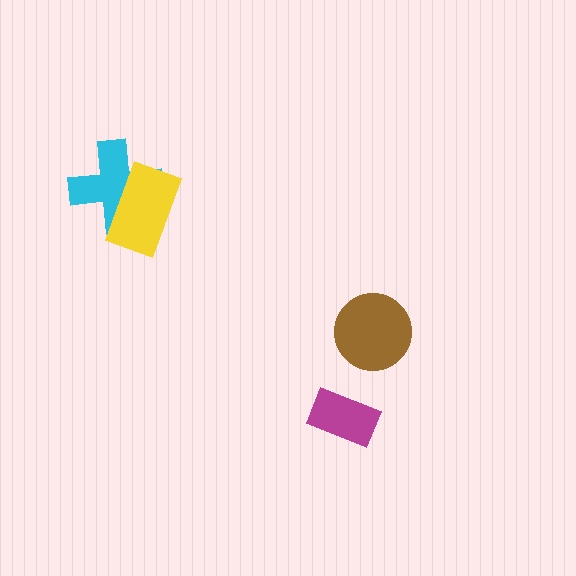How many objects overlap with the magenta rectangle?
0 objects overlap with the magenta rectangle.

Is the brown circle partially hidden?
No, no other shape covers it.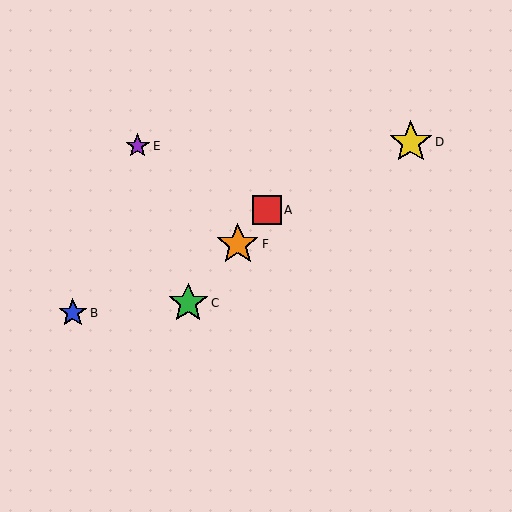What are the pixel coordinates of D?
Object D is at (411, 142).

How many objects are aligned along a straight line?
3 objects (A, C, F) are aligned along a straight line.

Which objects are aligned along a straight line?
Objects A, C, F are aligned along a straight line.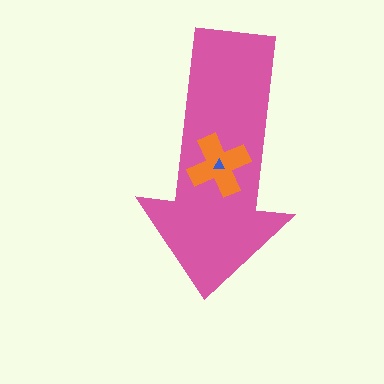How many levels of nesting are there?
3.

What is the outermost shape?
The pink arrow.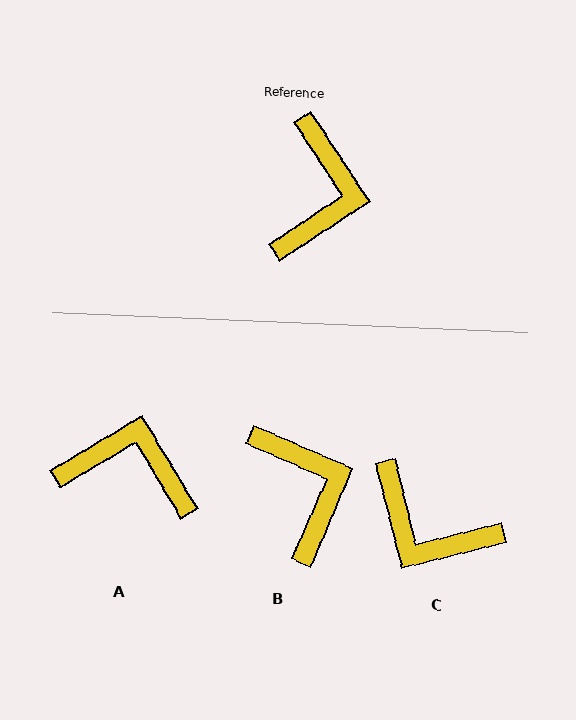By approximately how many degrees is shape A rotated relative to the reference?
Approximately 87 degrees counter-clockwise.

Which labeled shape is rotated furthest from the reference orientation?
C, about 110 degrees away.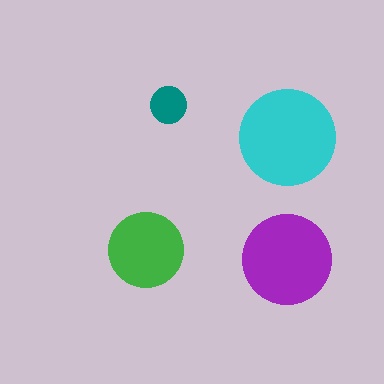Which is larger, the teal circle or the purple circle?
The purple one.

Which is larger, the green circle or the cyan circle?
The cyan one.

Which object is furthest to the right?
The cyan circle is rightmost.